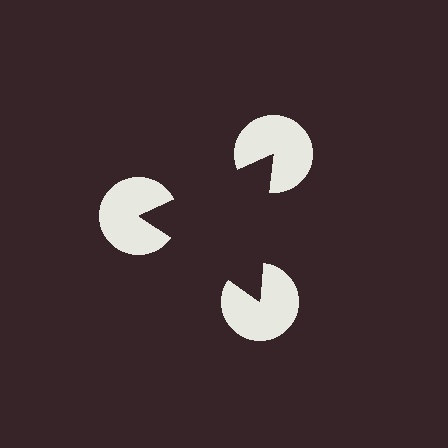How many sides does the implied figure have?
3 sides.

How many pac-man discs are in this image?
There are 3 — one at each vertex of the illusory triangle.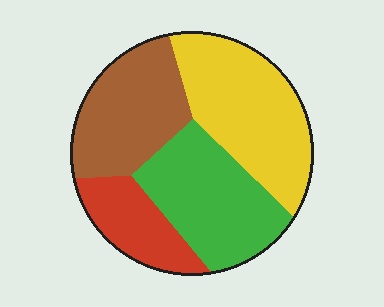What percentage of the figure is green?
Green takes up about one quarter (1/4) of the figure.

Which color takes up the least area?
Red, at roughly 15%.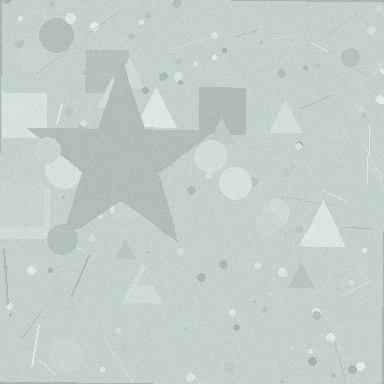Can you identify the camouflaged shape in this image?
The camouflaged shape is a star.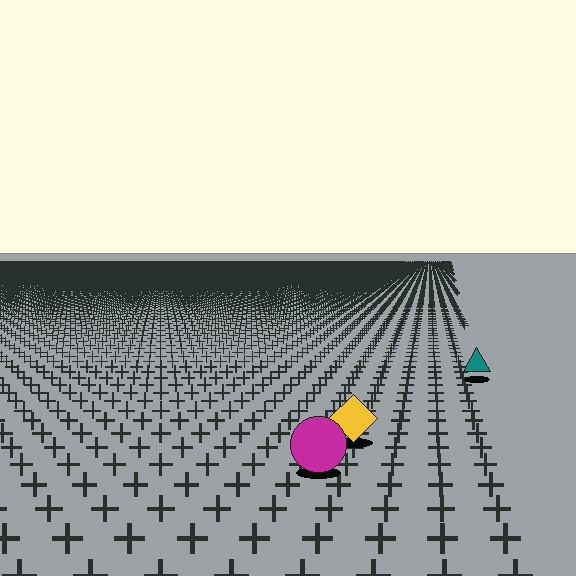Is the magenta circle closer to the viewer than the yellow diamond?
Yes. The magenta circle is closer — you can tell from the texture gradient: the ground texture is coarser near it.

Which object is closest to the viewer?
The magenta circle is closest. The texture marks near it are larger and more spread out.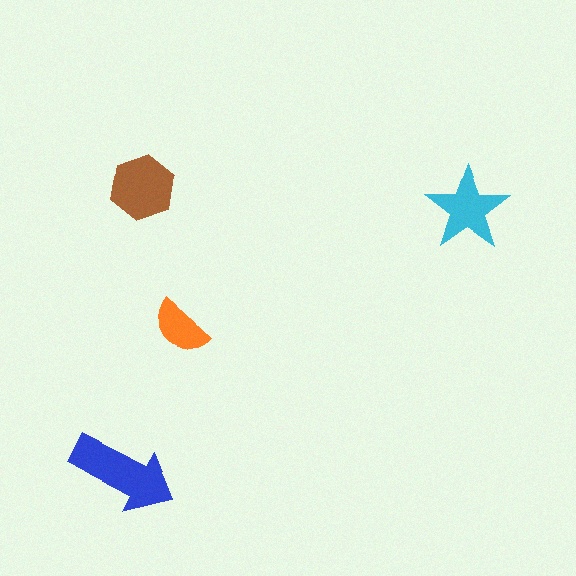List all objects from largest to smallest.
The blue arrow, the brown hexagon, the cyan star, the orange semicircle.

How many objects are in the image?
There are 4 objects in the image.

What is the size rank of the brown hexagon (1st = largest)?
2nd.